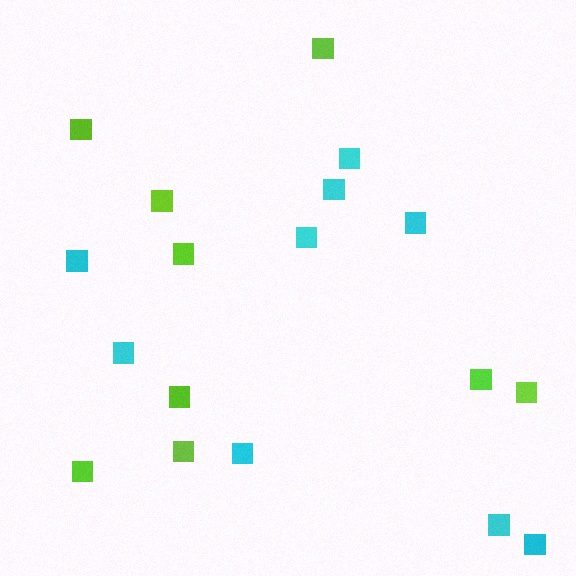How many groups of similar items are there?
There are 2 groups: one group of cyan squares (9) and one group of lime squares (9).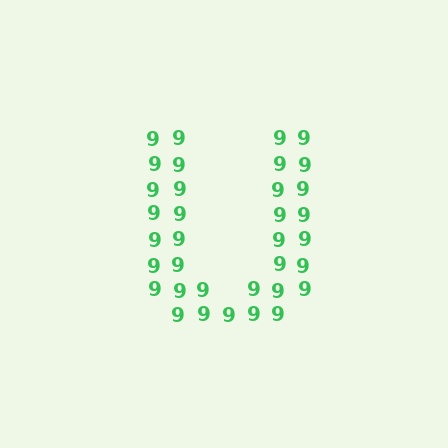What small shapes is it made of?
It is made of small digit 9's.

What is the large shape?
The large shape is the letter U.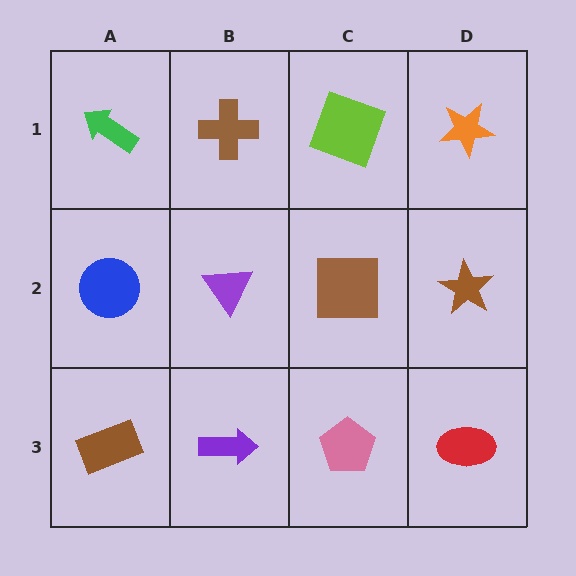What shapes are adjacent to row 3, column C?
A brown square (row 2, column C), a purple arrow (row 3, column B), a red ellipse (row 3, column D).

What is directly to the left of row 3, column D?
A pink pentagon.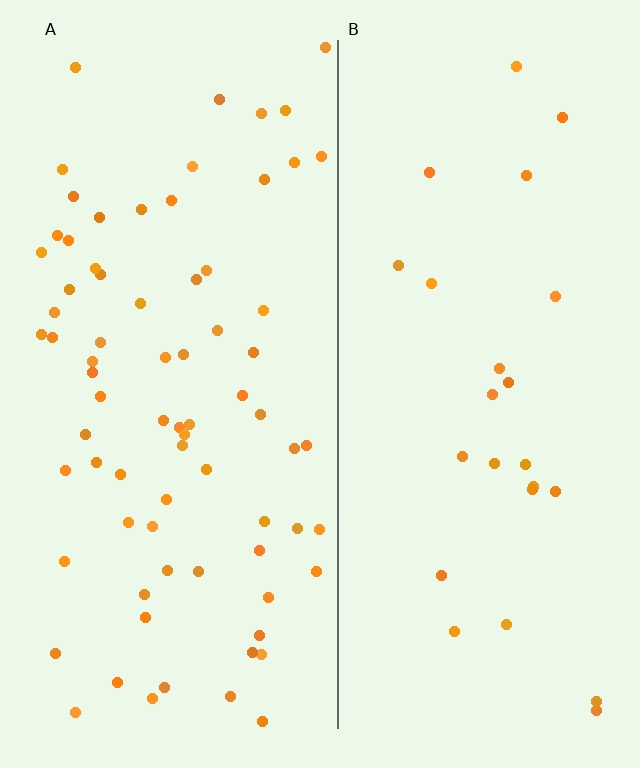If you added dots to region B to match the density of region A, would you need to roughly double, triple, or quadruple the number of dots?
Approximately triple.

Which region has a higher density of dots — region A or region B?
A (the left).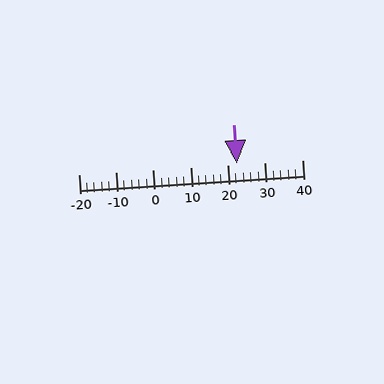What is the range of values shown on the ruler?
The ruler shows values from -20 to 40.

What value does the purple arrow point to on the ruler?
The purple arrow points to approximately 22.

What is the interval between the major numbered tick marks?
The major tick marks are spaced 10 units apart.